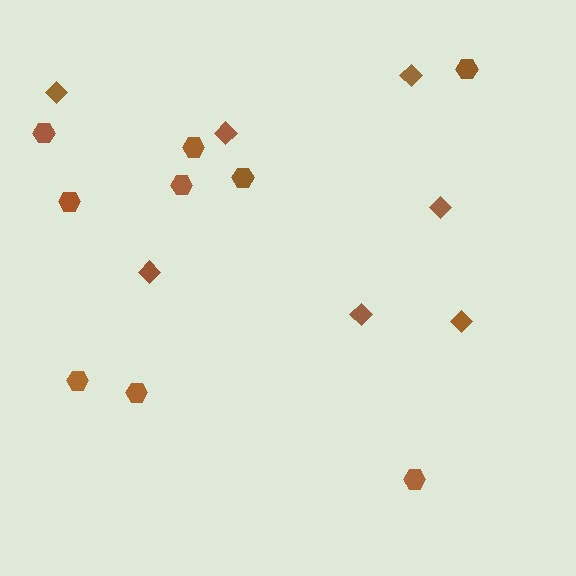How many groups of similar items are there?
There are 2 groups: one group of diamonds (7) and one group of hexagons (9).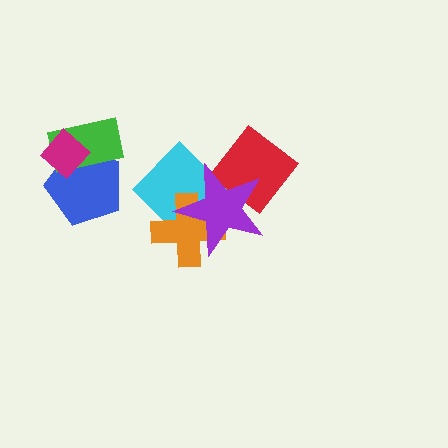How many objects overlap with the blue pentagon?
2 objects overlap with the blue pentagon.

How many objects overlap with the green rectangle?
2 objects overlap with the green rectangle.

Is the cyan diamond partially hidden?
Yes, it is partially covered by another shape.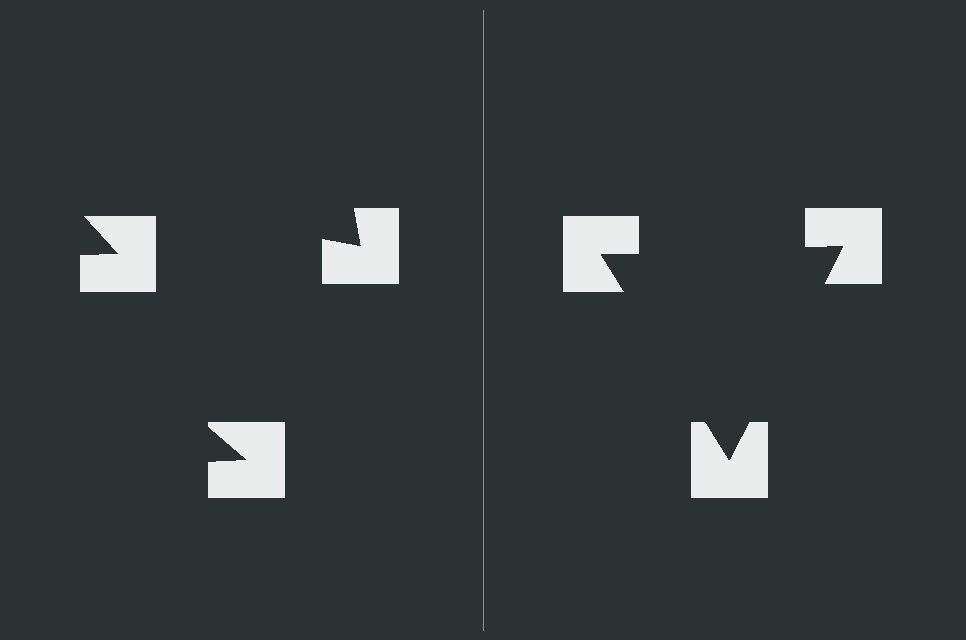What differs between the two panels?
The notched squares are positioned identically on both sides; only the wedge orientations differ. On the right they align to a triangle; on the left they are misaligned.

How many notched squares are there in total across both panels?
6 — 3 on each side.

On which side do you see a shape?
An illusory triangle appears on the right side. On the left side the wedge cuts are rotated, so no coherent shape forms.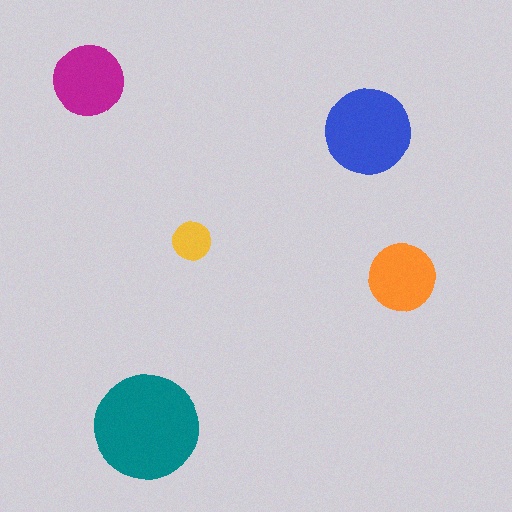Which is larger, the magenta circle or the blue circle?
The blue one.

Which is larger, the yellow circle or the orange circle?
The orange one.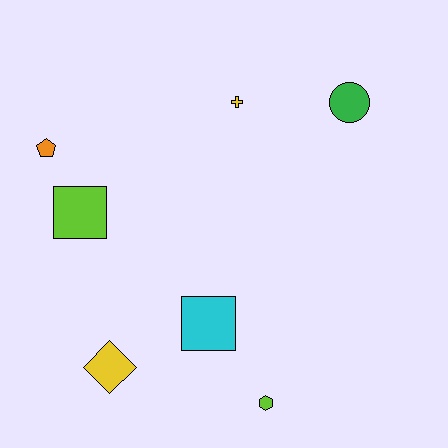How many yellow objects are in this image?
There are 2 yellow objects.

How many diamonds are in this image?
There is 1 diamond.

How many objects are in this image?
There are 7 objects.